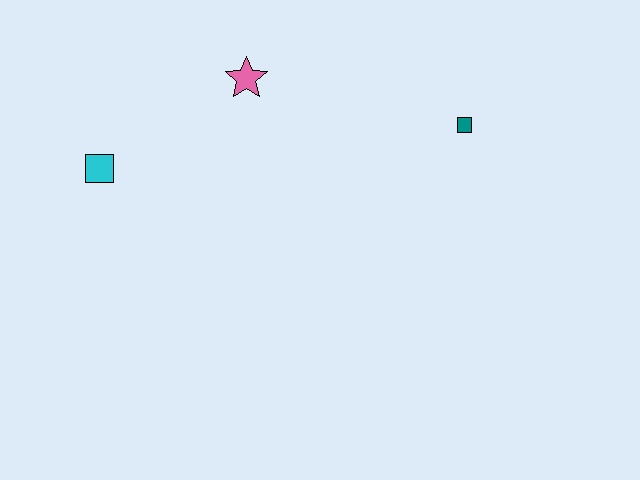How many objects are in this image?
There are 3 objects.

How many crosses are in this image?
There are no crosses.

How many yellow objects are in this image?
There are no yellow objects.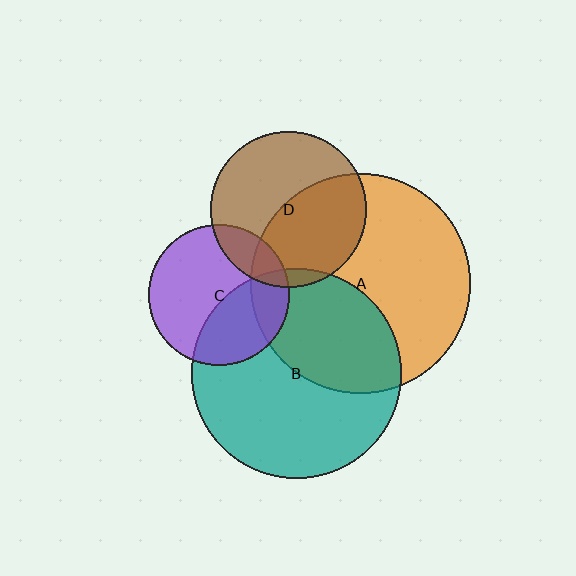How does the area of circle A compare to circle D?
Approximately 2.0 times.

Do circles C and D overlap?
Yes.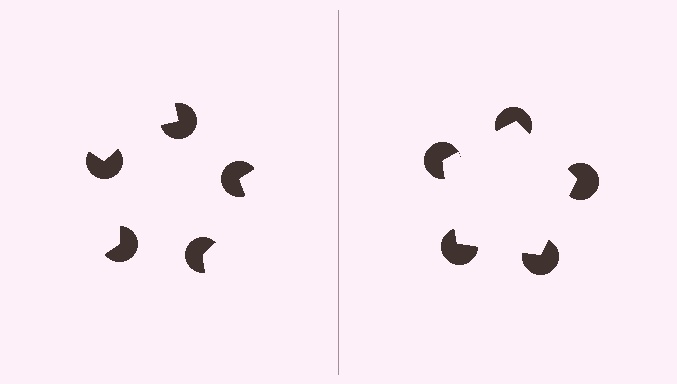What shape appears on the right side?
An illusory pentagon.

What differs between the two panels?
The pac-man discs are positioned identically on both sides; only the wedge orientations differ. On the right they align to a pentagon; on the left they are misaligned.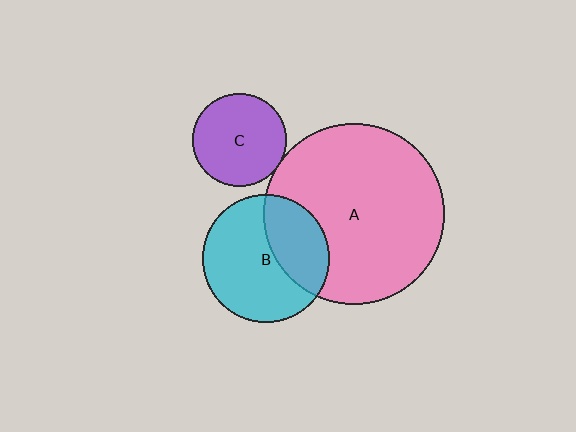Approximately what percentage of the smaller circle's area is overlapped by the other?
Approximately 35%.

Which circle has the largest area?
Circle A (pink).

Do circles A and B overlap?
Yes.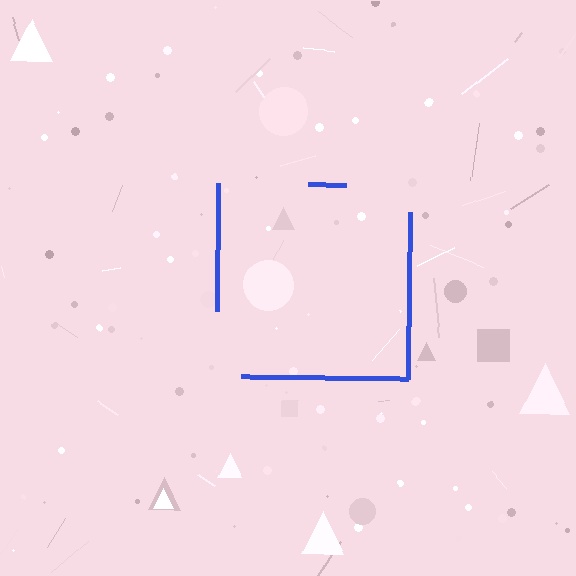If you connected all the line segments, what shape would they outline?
They would outline a square.